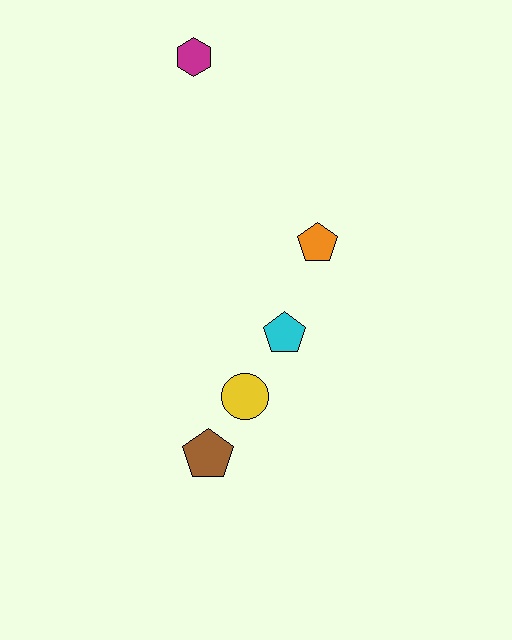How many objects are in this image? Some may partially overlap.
There are 5 objects.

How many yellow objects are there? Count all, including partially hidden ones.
There is 1 yellow object.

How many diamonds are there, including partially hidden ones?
There are no diamonds.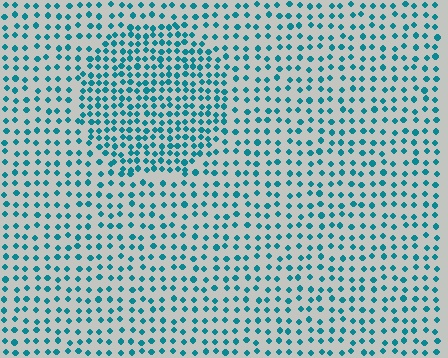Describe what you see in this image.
The image contains small teal elements arranged at two different densities. A circle-shaped region is visible where the elements are more densely packed than the surrounding area.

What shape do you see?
I see a circle.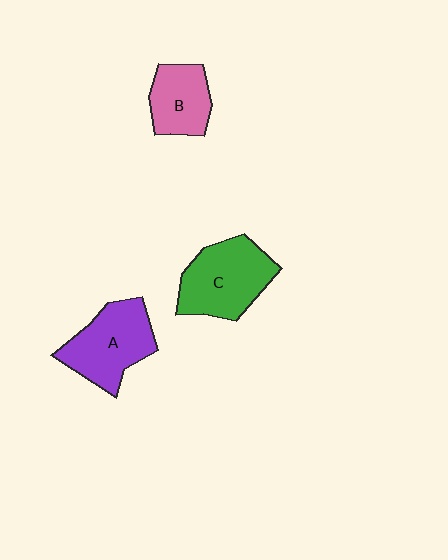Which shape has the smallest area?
Shape B (pink).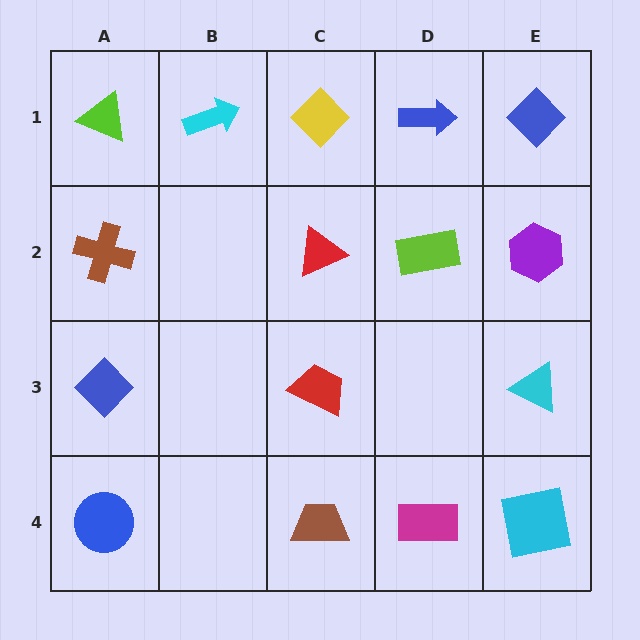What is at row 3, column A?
A blue diamond.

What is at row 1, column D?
A blue arrow.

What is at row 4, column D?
A magenta rectangle.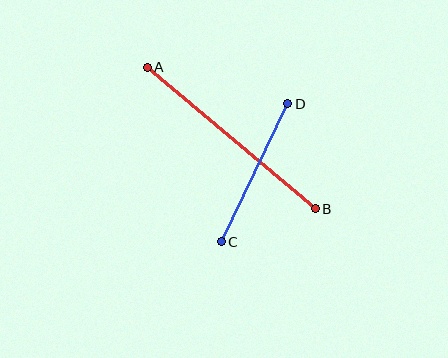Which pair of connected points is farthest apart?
Points A and B are farthest apart.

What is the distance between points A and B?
The distance is approximately 219 pixels.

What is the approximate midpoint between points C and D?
The midpoint is at approximately (255, 173) pixels.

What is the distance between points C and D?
The distance is approximately 153 pixels.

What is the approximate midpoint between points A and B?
The midpoint is at approximately (231, 138) pixels.